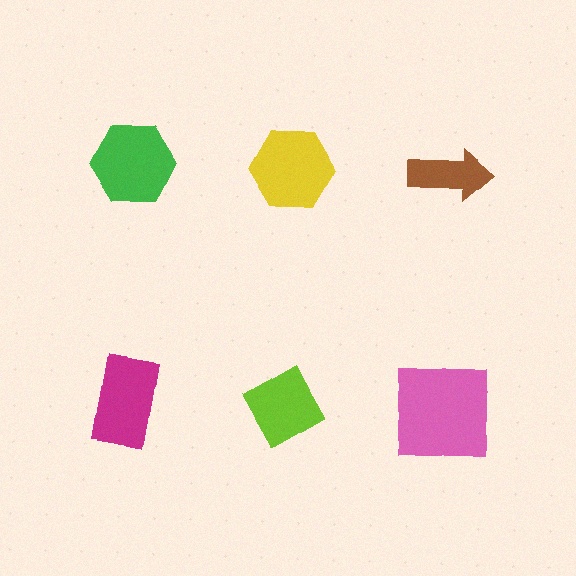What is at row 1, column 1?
A green hexagon.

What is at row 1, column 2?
A yellow hexagon.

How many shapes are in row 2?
3 shapes.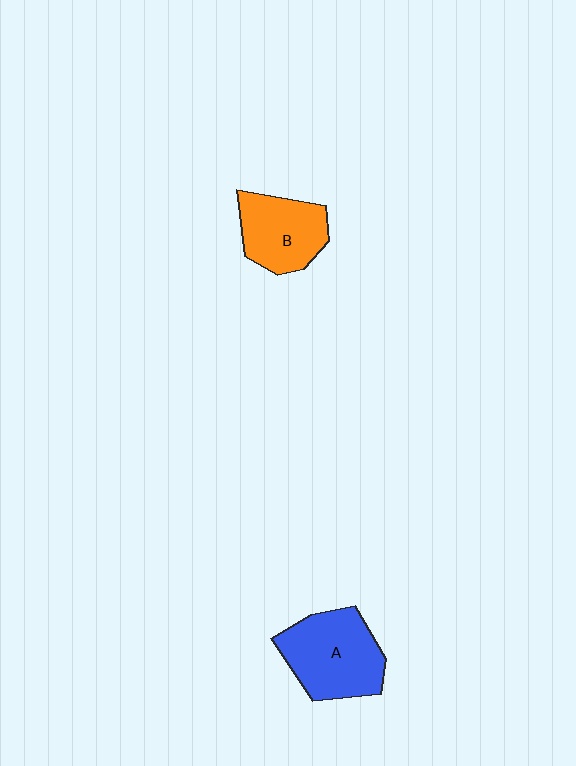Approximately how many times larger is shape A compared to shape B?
Approximately 1.3 times.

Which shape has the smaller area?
Shape B (orange).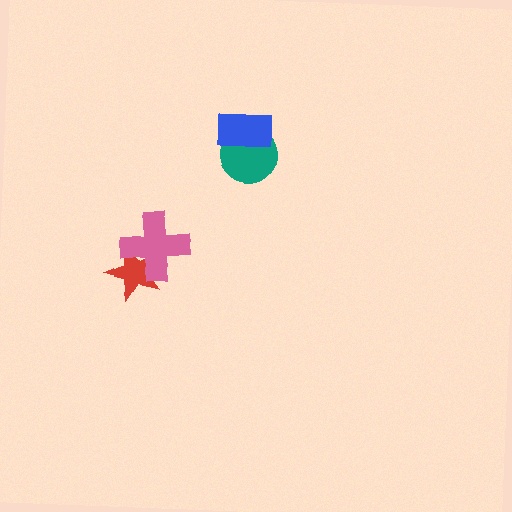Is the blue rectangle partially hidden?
No, no other shape covers it.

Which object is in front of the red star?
The pink cross is in front of the red star.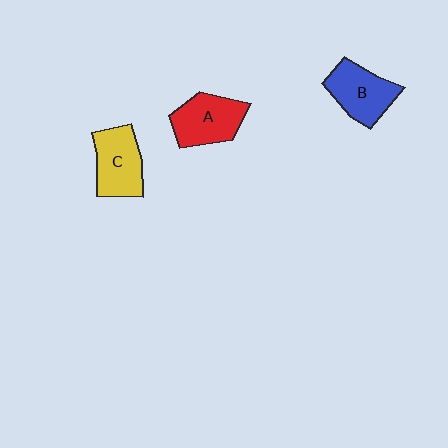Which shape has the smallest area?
Shape B (blue).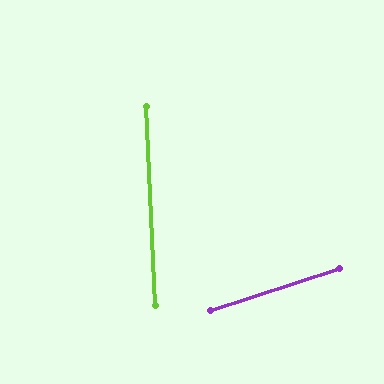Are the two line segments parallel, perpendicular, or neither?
Neither parallel nor perpendicular — they differ by about 74°.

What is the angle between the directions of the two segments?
Approximately 74 degrees.